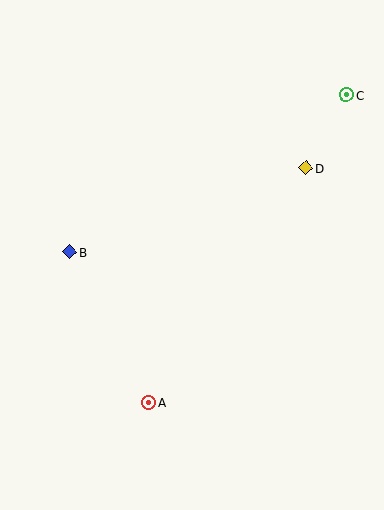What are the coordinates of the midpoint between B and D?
The midpoint between B and D is at (188, 210).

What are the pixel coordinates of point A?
Point A is at (149, 402).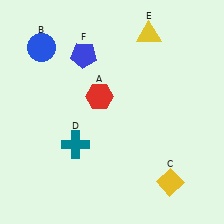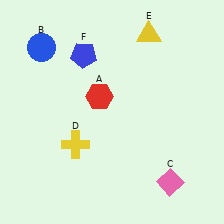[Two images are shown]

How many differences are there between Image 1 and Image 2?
There are 2 differences between the two images.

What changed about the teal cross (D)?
In Image 1, D is teal. In Image 2, it changed to yellow.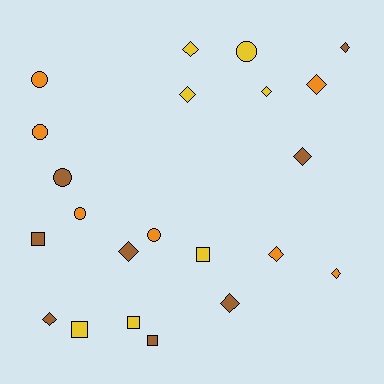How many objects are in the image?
There are 22 objects.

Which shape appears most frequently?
Diamond, with 11 objects.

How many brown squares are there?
There are 2 brown squares.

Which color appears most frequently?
Brown, with 8 objects.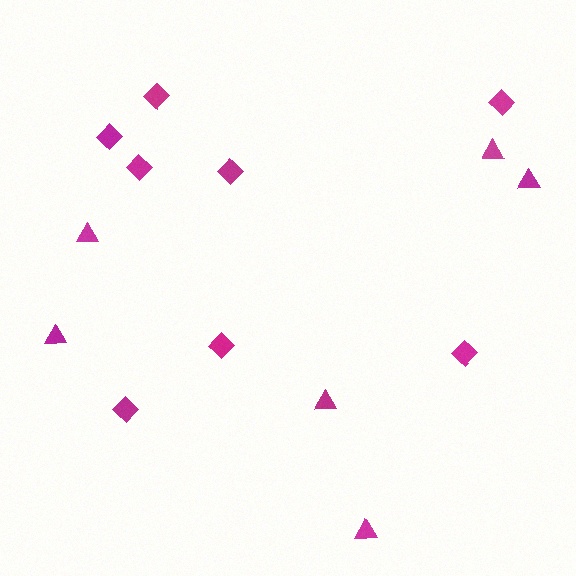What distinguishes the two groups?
There are 2 groups: one group of triangles (6) and one group of diamonds (8).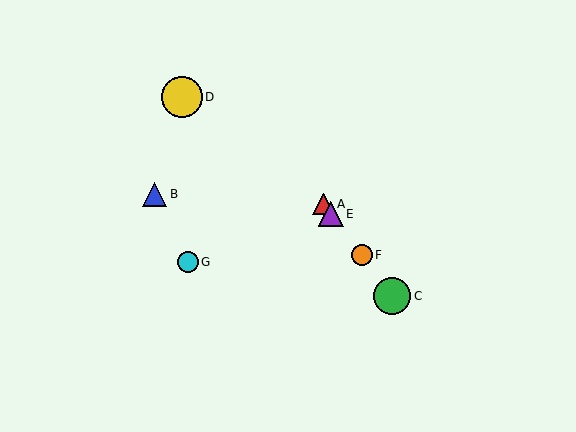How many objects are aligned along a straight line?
4 objects (A, C, E, F) are aligned along a straight line.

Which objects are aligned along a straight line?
Objects A, C, E, F are aligned along a straight line.